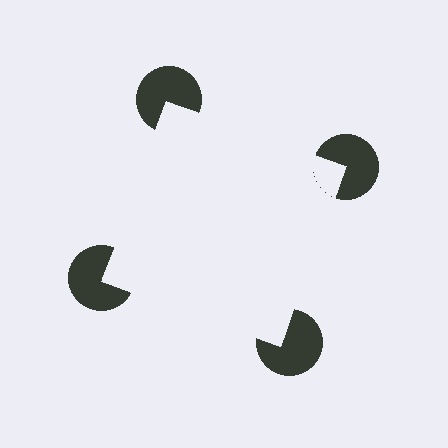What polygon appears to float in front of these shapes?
An illusory square — its edges are inferred from the aligned wedge cuts in the pac-man discs, not physically drawn.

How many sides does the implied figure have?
4 sides.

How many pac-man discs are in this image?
There are 4 — one at each vertex of the illusory square.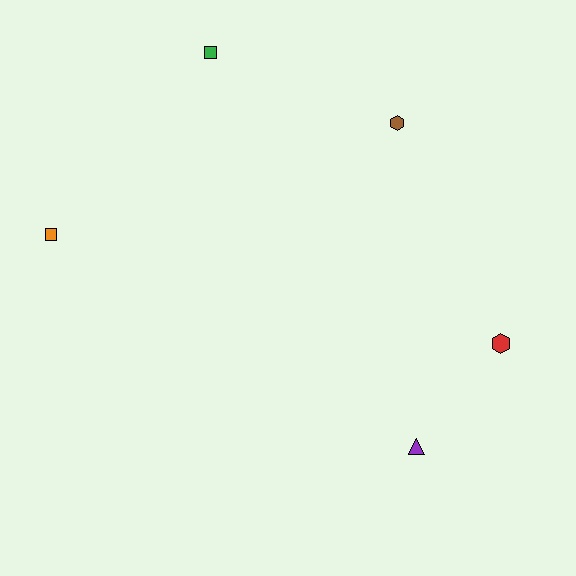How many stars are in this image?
There are no stars.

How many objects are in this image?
There are 5 objects.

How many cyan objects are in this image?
There are no cyan objects.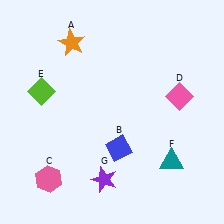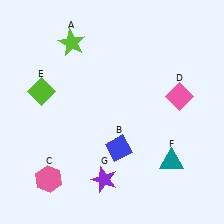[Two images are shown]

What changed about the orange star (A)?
In Image 1, A is orange. In Image 2, it changed to lime.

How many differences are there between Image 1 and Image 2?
There is 1 difference between the two images.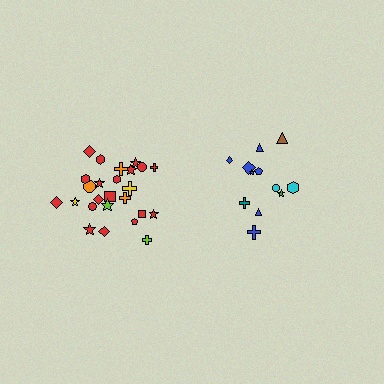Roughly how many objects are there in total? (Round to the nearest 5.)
Roughly 35 objects in total.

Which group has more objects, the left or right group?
The left group.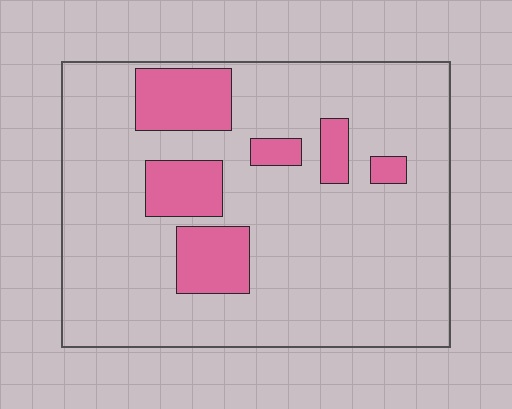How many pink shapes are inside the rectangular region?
6.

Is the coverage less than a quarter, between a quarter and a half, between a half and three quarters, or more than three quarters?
Less than a quarter.